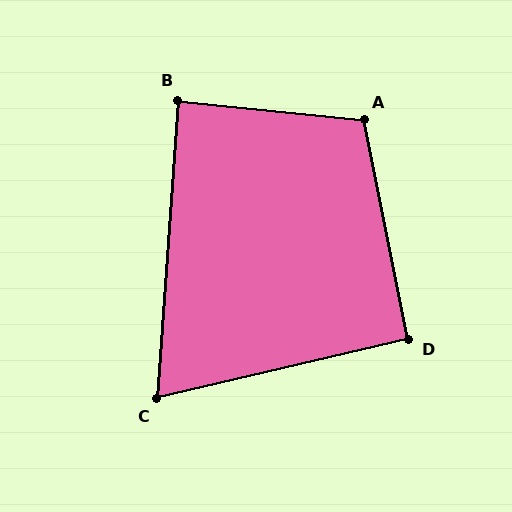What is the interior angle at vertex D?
Approximately 92 degrees (approximately right).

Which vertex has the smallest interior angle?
C, at approximately 73 degrees.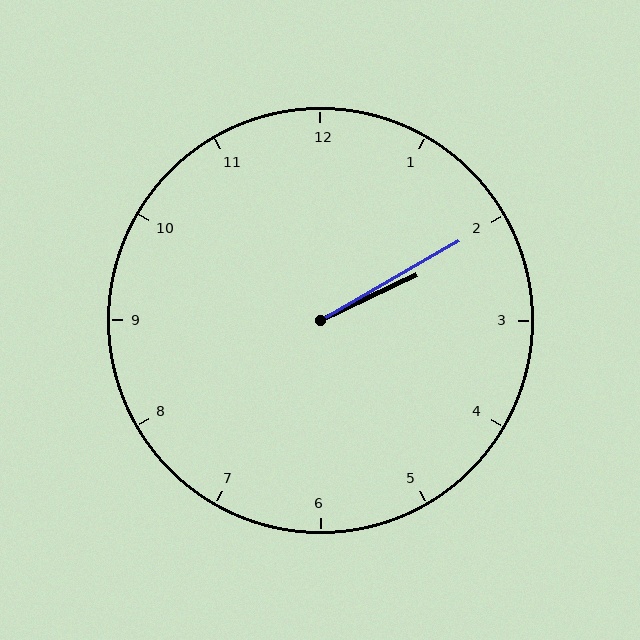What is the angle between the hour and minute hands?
Approximately 5 degrees.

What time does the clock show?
2:10.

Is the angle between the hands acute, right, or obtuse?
It is acute.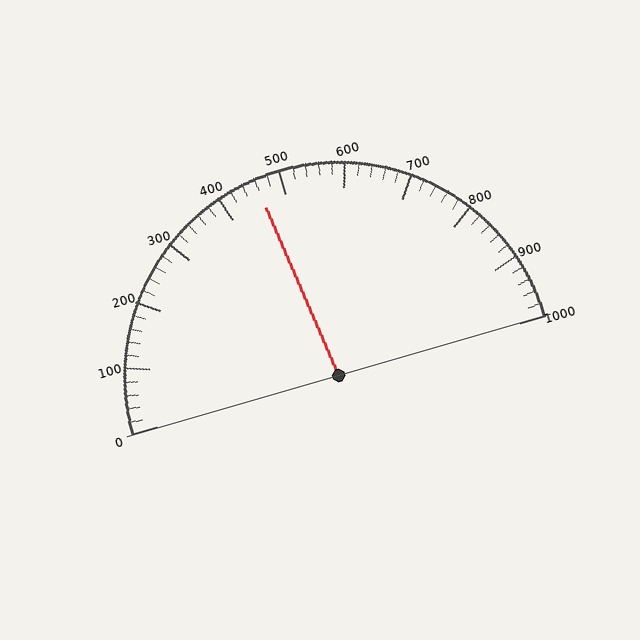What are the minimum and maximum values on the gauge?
The gauge ranges from 0 to 1000.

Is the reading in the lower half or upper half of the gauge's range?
The reading is in the lower half of the range (0 to 1000).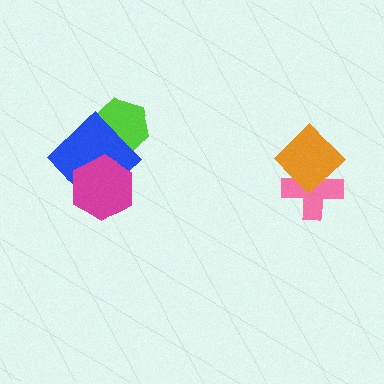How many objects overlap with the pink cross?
1 object overlaps with the pink cross.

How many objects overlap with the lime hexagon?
1 object overlaps with the lime hexagon.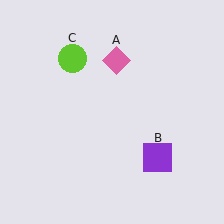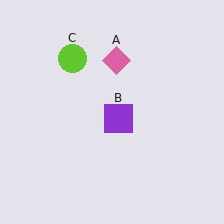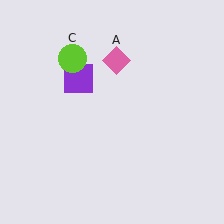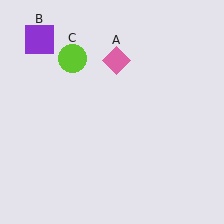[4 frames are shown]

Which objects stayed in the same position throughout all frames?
Pink diamond (object A) and lime circle (object C) remained stationary.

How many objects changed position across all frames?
1 object changed position: purple square (object B).